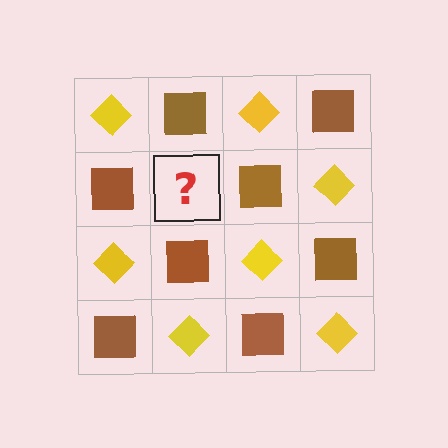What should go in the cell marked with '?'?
The missing cell should contain a yellow diamond.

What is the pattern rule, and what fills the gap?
The rule is that it alternates yellow diamond and brown square in a checkerboard pattern. The gap should be filled with a yellow diamond.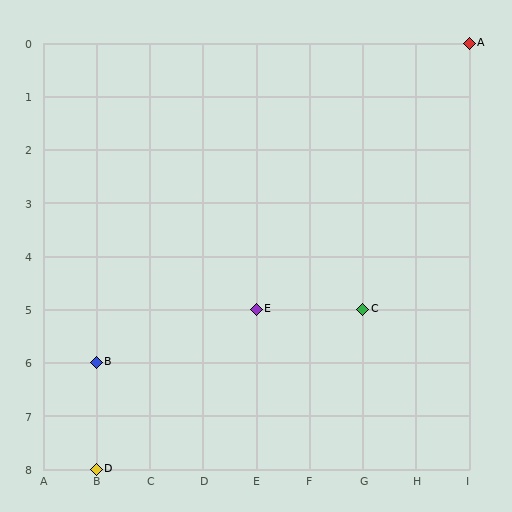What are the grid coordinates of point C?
Point C is at grid coordinates (G, 5).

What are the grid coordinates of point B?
Point B is at grid coordinates (B, 6).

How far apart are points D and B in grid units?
Points D and B are 2 rows apart.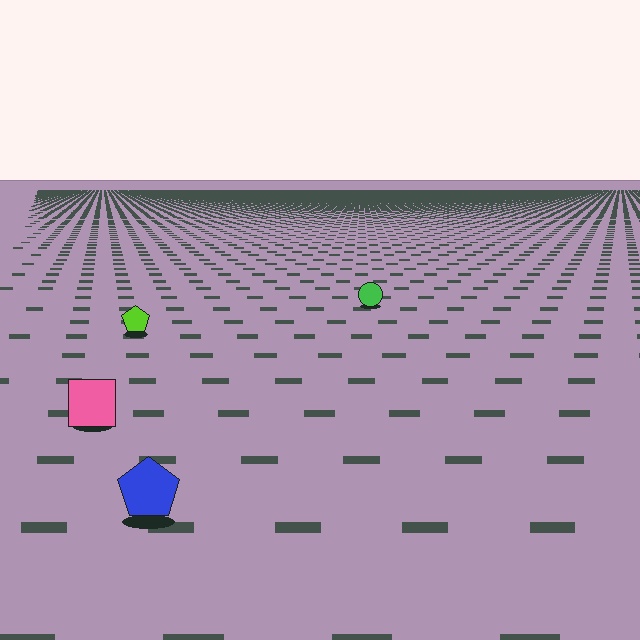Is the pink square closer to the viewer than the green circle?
Yes. The pink square is closer — you can tell from the texture gradient: the ground texture is coarser near it.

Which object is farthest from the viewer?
The green circle is farthest from the viewer. It appears smaller and the ground texture around it is denser.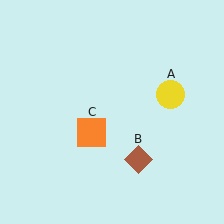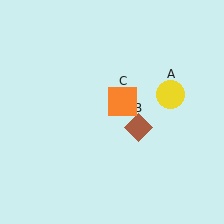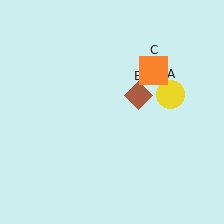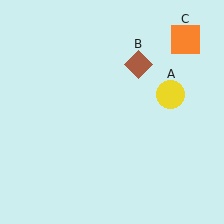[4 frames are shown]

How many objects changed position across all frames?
2 objects changed position: brown diamond (object B), orange square (object C).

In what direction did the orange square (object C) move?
The orange square (object C) moved up and to the right.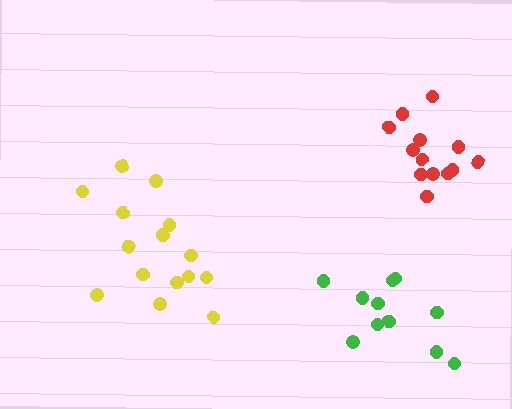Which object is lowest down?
The green cluster is bottommost.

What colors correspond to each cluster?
The clusters are colored: green, yellow, red.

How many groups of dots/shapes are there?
There are 3 groups.